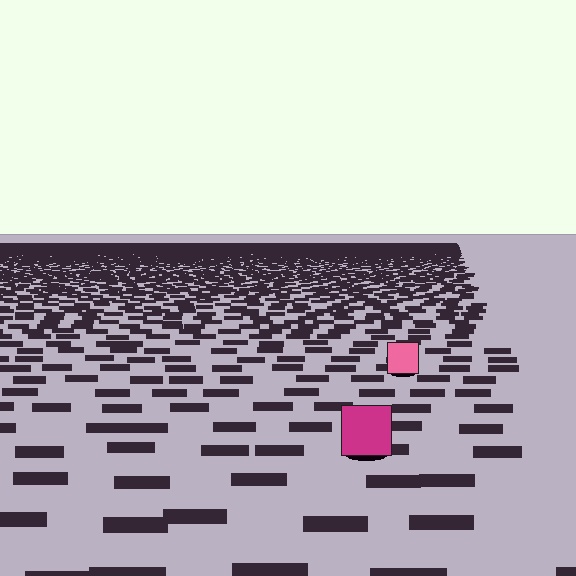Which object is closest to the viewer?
The magenta square is closest. The texture marks near it are larger and more spread out.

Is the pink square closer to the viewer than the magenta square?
No. The magenta square is closer — you can tell from the texture gradient: the ground texture is coarser near it.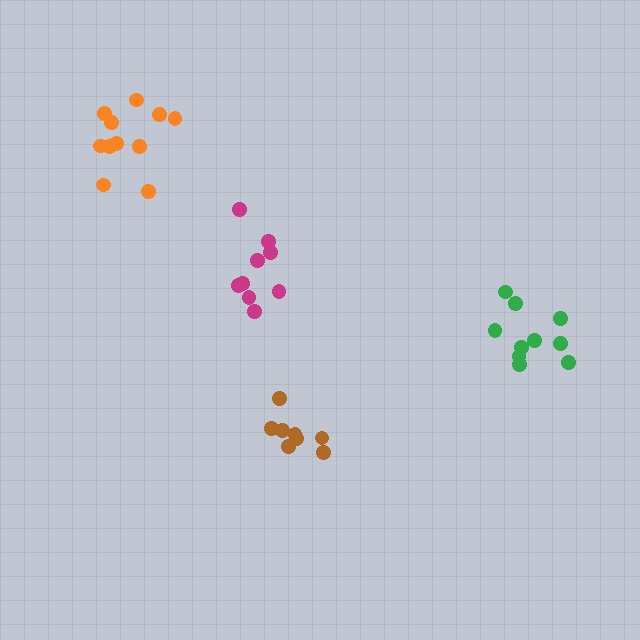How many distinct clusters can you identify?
There are 4 distinct clusters.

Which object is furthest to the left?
The orange cluster is leftmost.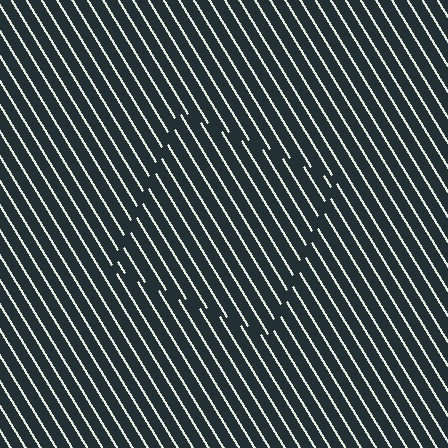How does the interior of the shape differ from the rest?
The interior of the shape contains the same grating, shifted by half a period — the contour is defined by the phase discontinuity where line-ends from the inner and outer gratings abut.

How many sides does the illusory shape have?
4 sides — the line-ends trace a square.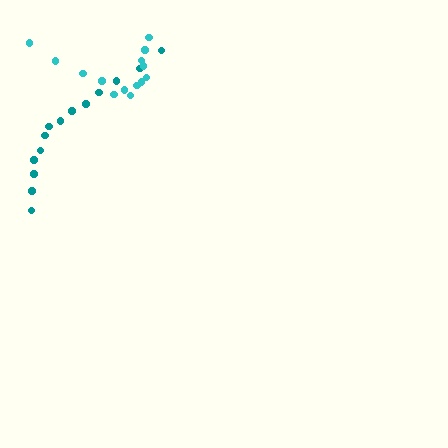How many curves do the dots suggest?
There are 2 distinct paths.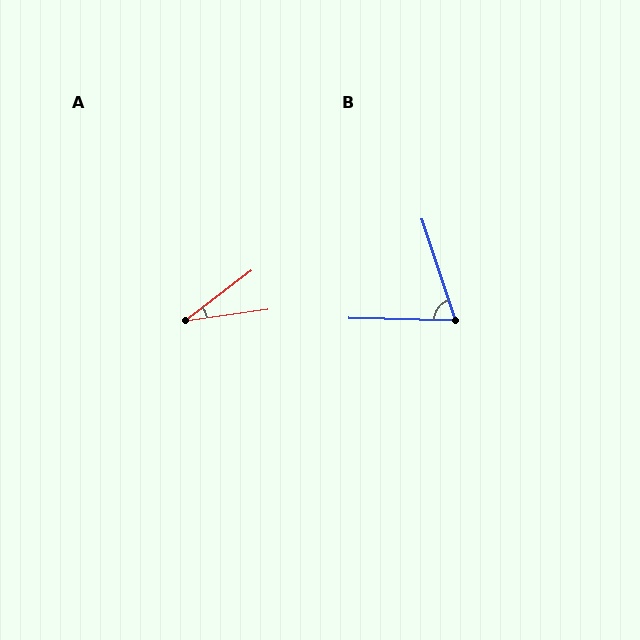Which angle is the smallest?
A, at approximately 30 degrees.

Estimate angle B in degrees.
Approximately 70 degrees.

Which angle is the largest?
B, at approximately 70 degrees.